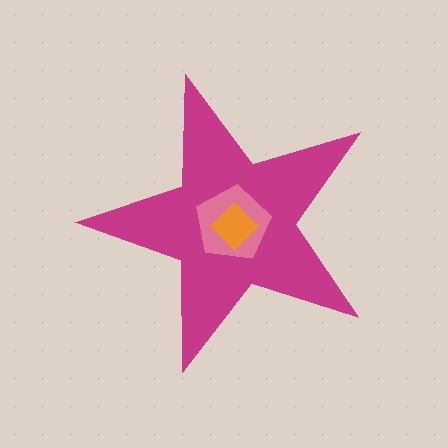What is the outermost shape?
The magenta star.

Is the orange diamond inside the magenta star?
Yes.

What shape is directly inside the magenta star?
The pink pentagon.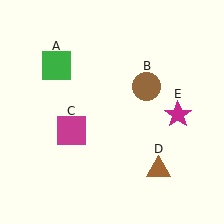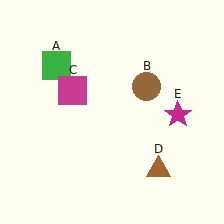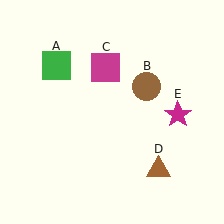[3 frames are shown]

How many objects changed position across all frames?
1 object changed position: magenta square (object C).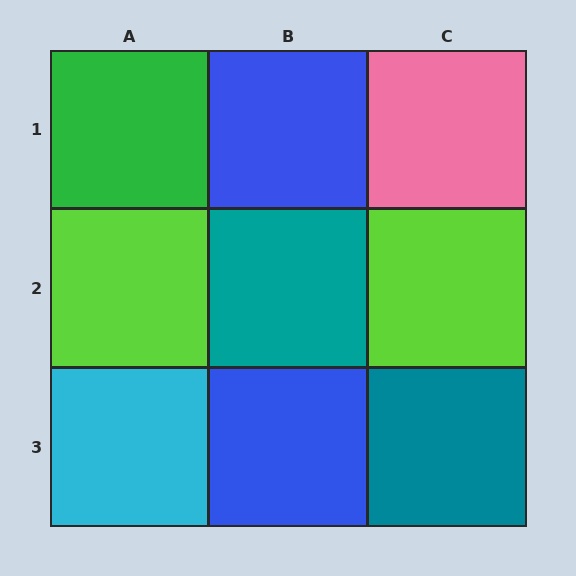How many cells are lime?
2 cells are lime.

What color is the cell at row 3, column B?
Blue.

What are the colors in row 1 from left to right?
Green, blue, pink.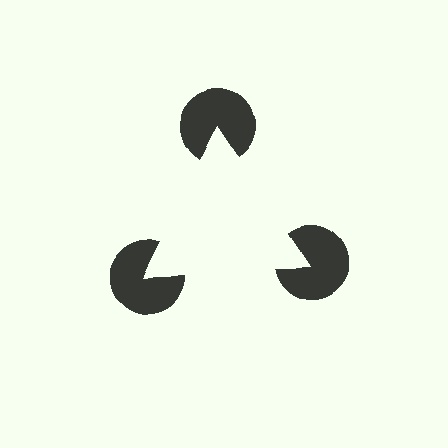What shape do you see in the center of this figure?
An illusory triangle — its edges are inferred from the aligned wedge cuts in the pac-man discs, not physically drawn.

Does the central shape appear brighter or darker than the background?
It typically appears slightly brighter than the background, even though no actual brightness change is drawn.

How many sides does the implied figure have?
3 sides.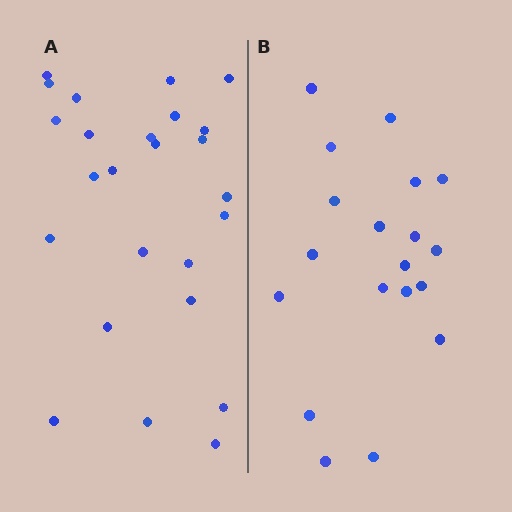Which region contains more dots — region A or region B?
Region A (the left region) has more dots.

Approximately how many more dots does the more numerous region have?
Region A has about 6 more dots than region B.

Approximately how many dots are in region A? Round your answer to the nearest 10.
About 20 dots. (The exact count is 25, which rounds to 20.)